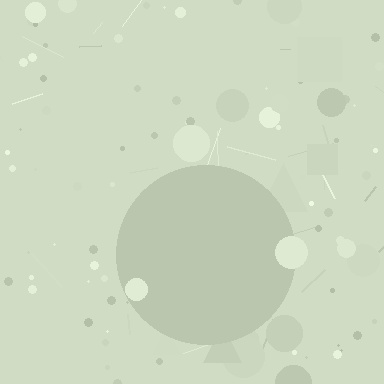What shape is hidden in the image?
A circle is hidden in the image.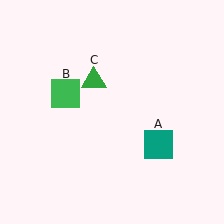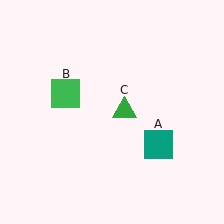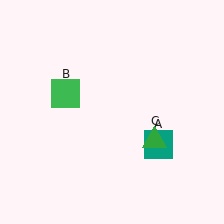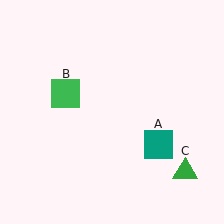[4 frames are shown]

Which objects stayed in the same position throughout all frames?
Teal square (object A) and green square (object B) remained stationary.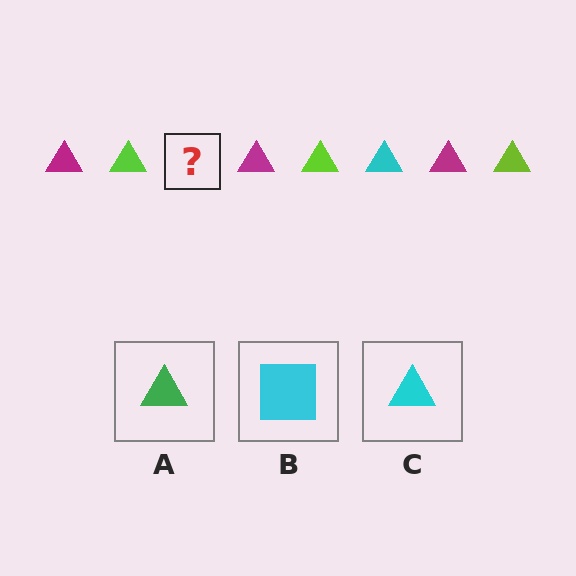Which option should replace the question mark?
Option C.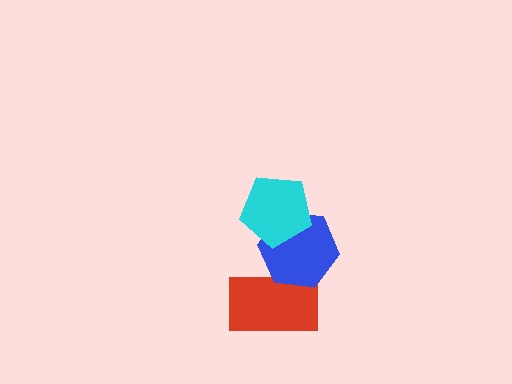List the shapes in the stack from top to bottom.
From top to bottom: the cyan pentagon, the blue hexagon, the red rectangle.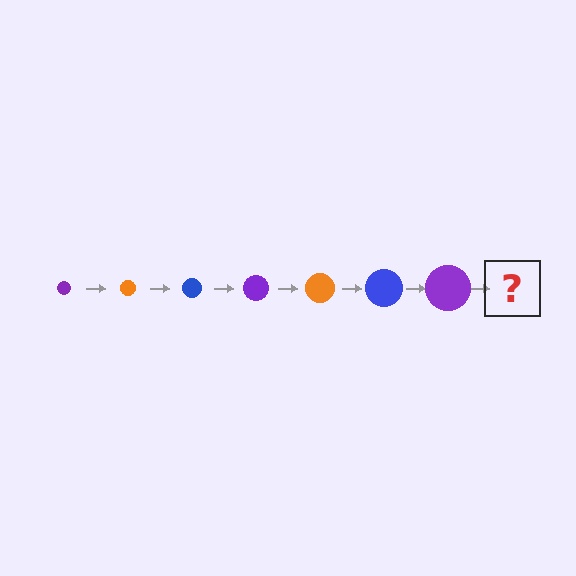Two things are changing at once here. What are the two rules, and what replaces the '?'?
The two rules are that the circle grows larger each step and the color cycles through purple, orange, and blue. The '?' should be an orange circle, larger than the previous one.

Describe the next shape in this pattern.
It should be an orange circle, larger than the previous one.